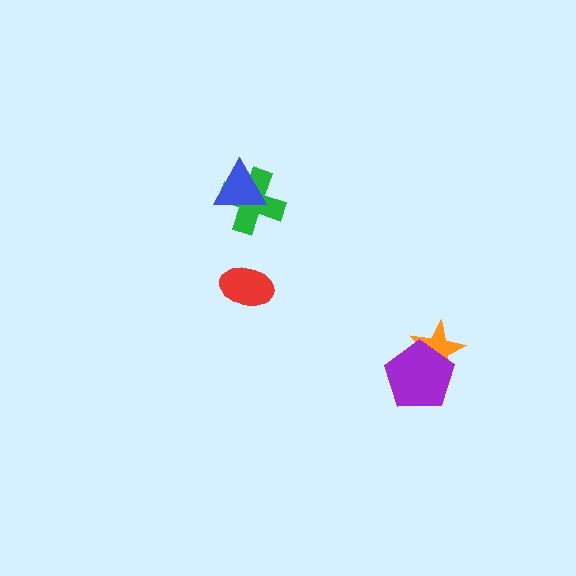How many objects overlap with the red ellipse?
0 objects overlap with the red ellipse.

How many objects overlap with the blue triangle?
1 object overlaps with the blue triangle.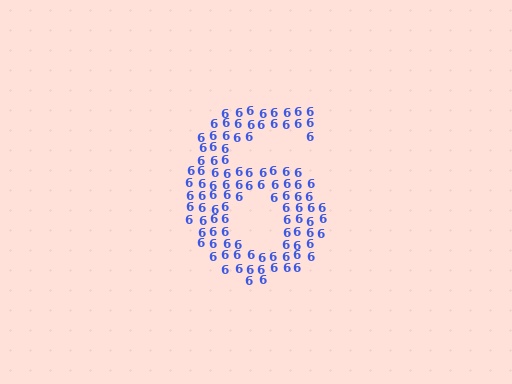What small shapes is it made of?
It is made of small digit 6's.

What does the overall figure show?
The overall figure shows the digit 6.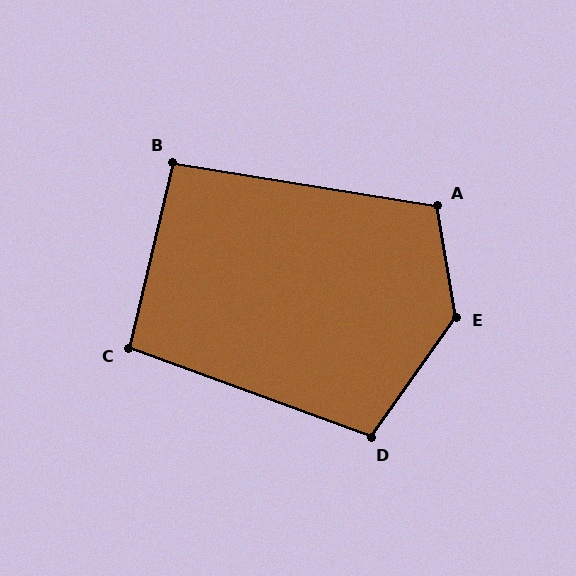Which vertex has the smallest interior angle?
B, at approximately 94 degrees.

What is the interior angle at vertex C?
Approximately 97 degrees (obtuse).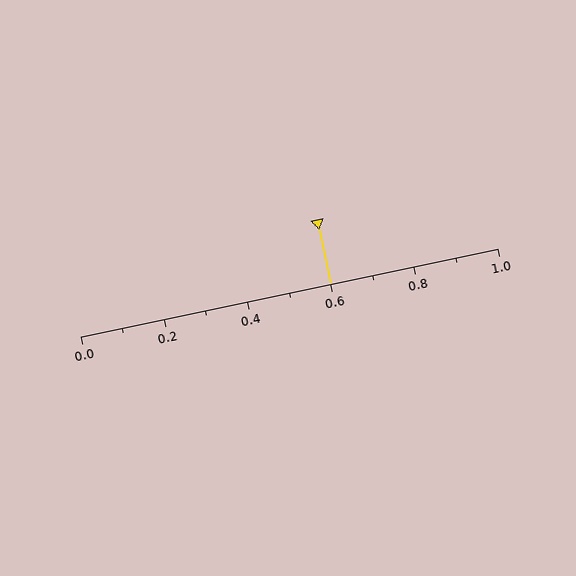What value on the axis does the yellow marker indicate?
The marker indicates approximately 0.6.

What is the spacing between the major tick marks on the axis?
The major ticks are spaced 0.2 apart.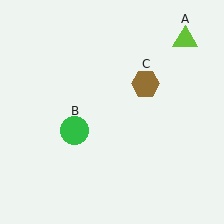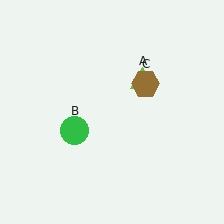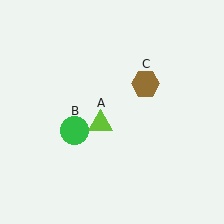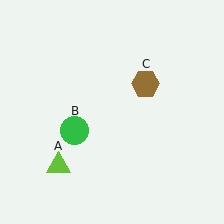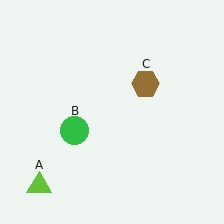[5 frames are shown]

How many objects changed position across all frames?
1 object changed position: lime triangle (object A).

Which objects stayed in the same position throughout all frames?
Green circle (object B) and brown hexagon (object C) remained stationary.